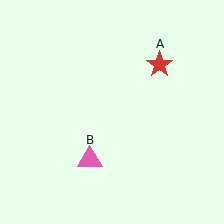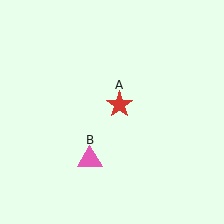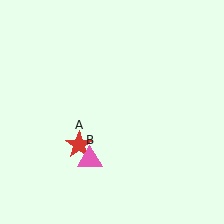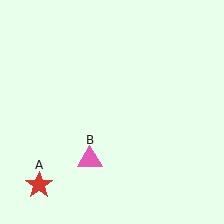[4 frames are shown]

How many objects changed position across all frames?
1 object changed position: red star (object A).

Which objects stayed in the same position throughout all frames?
Pink triangle (object B) remained stationary.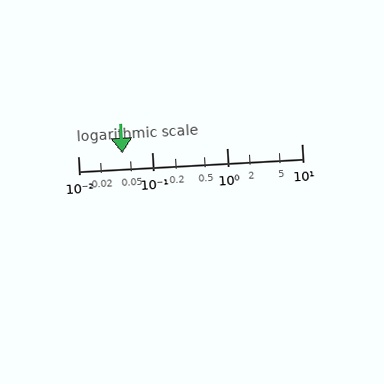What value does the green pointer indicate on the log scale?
The pointer indicates approximately 0.039.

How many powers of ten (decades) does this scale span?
The scale spans 3 decades, from 0.01 to 10.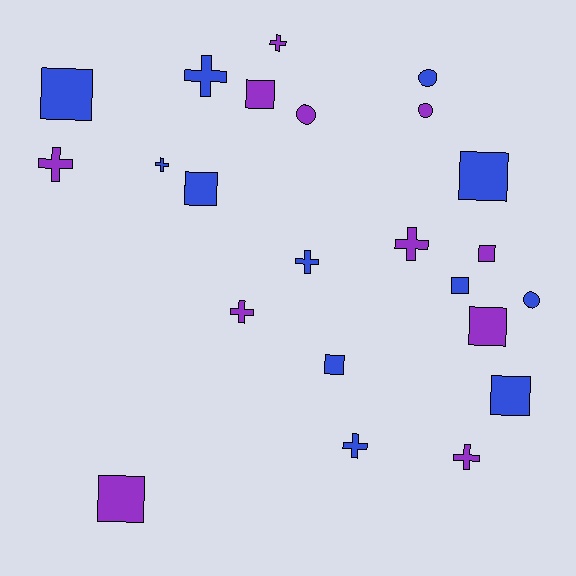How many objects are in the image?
There are 23 objects.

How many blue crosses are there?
There are 4 blue crosses.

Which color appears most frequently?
Blue, with 12 objects.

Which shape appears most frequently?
Square, with 10 objects.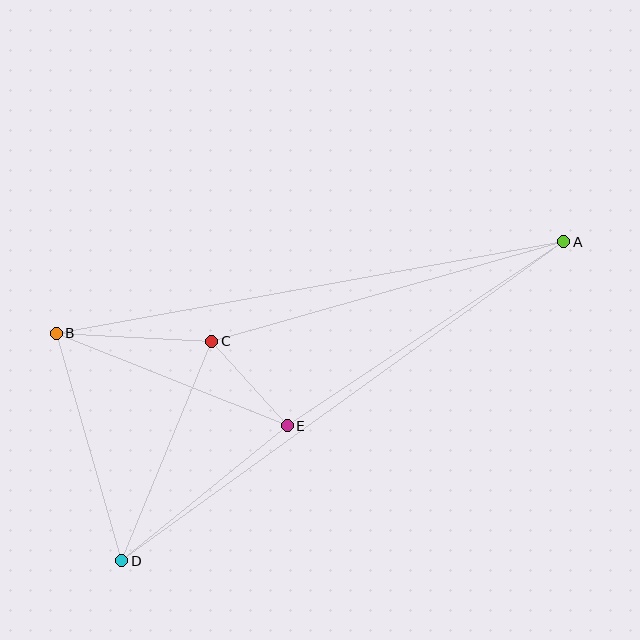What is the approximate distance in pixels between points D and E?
The distance between D and E is approximately 214 pixels.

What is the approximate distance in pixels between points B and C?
The distance between B and C is approximately 156 pixels.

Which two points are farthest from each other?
Points A and D are farthest from each other.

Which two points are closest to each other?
Points C and E are closest to each other.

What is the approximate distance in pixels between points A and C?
The distance between A and C is approximately 366 pixels.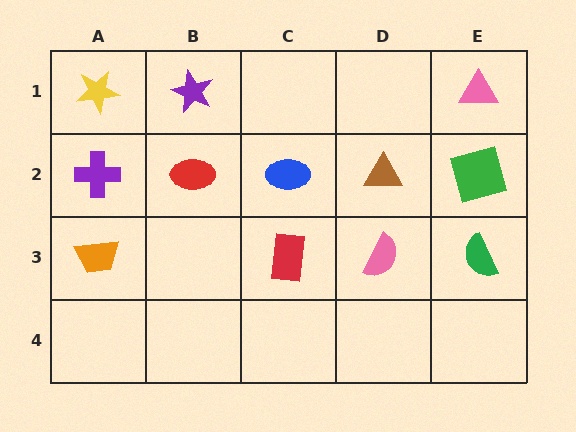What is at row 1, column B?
A purple star.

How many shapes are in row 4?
0 shapes.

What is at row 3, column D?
A pink semicircle.